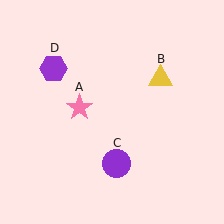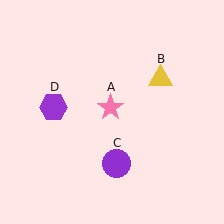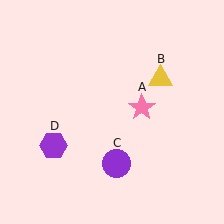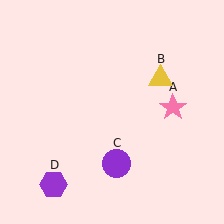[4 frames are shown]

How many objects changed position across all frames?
2 objects changed position: pink star (object A), purple hexagon (object D).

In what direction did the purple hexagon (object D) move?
The purple hexagon (object D) moved down.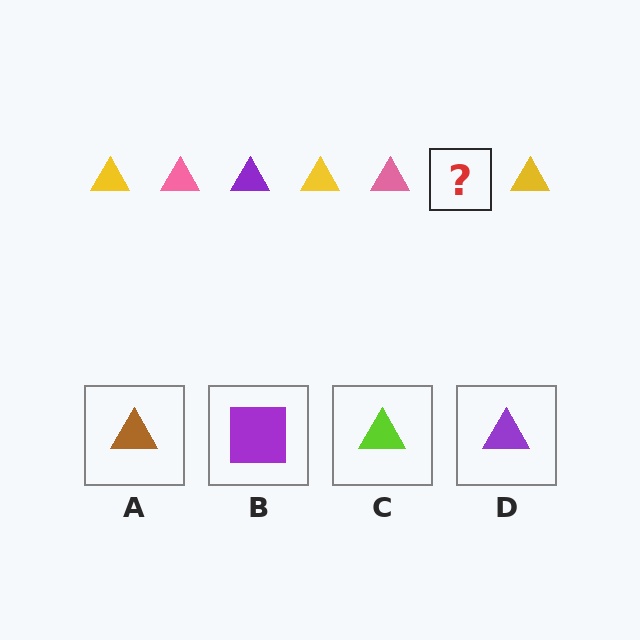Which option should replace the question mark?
Option D.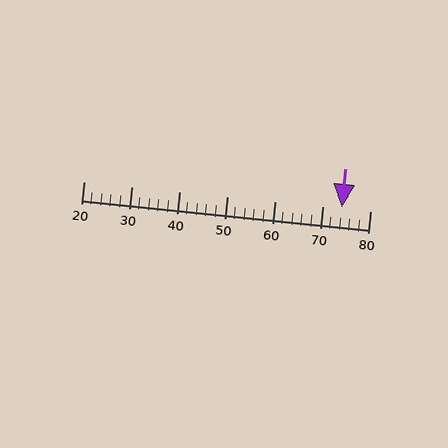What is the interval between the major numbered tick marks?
The major tick marks are spaced 10 units apart.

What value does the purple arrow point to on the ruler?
The purple arrow points to approximately 74.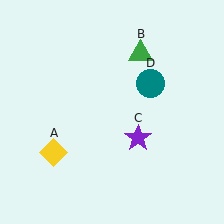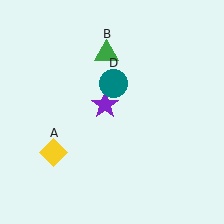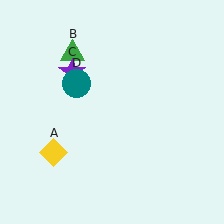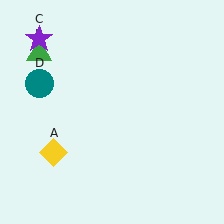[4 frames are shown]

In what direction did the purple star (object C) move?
The purple star (object C) moved up and to the left.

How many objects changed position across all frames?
3 objects changed position: green triangle (object B), purple star (object C), teal circle (object D).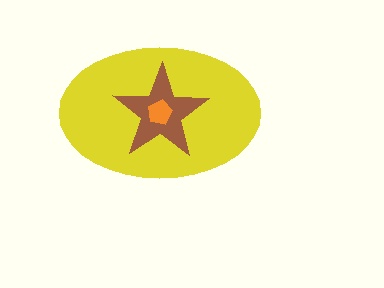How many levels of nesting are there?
3.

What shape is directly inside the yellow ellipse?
The brown star.